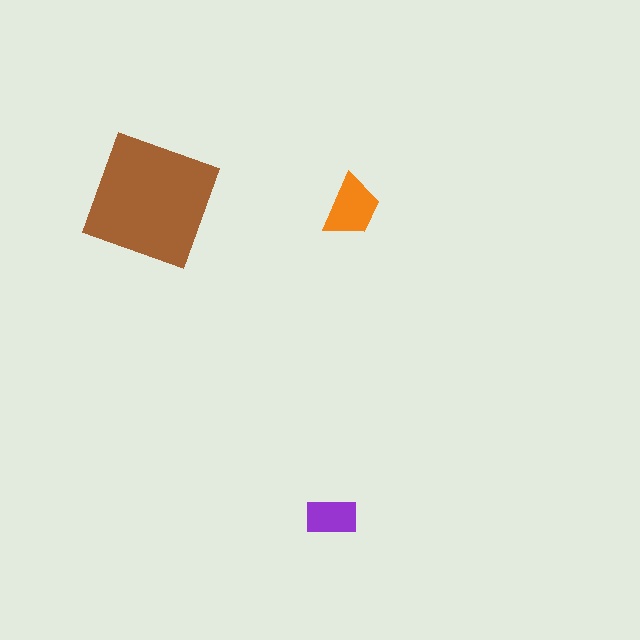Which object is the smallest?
The purple rectangle.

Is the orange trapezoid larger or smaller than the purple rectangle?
Larger.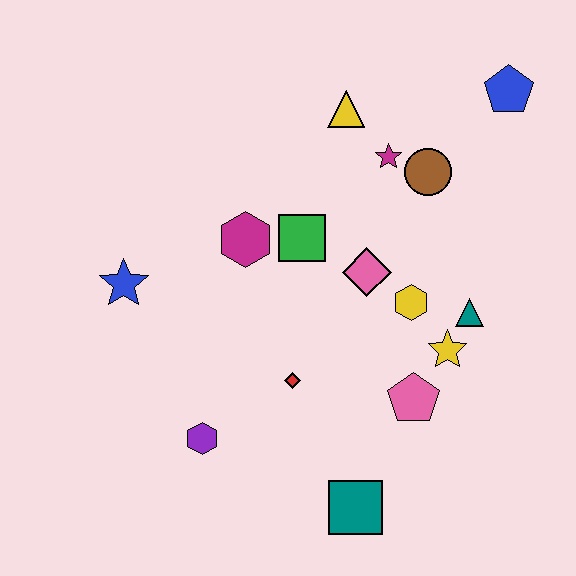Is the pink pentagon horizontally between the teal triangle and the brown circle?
No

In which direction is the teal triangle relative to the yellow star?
The teal triangle is above the yellow star.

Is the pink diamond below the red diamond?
No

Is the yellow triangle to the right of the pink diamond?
No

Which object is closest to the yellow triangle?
The magenta star is closest to the yellow triangle.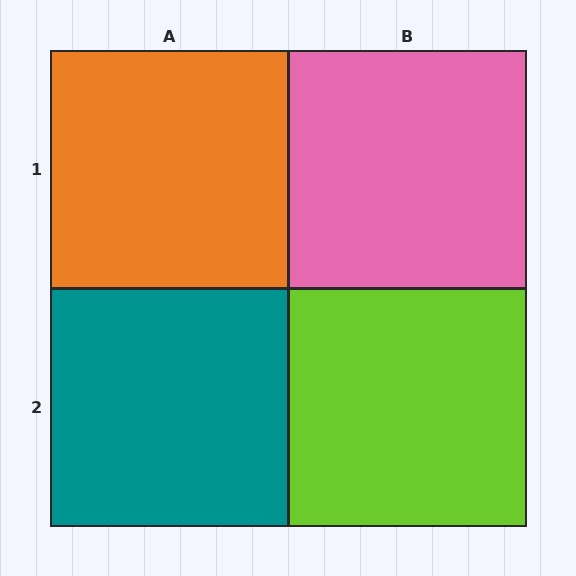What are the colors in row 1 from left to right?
Orange, pink.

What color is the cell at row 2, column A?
Teal.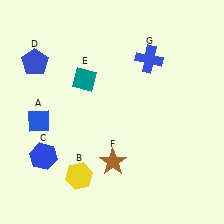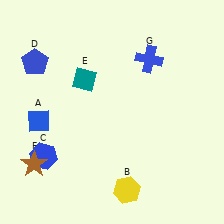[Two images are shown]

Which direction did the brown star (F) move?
The brown star (F) moved left.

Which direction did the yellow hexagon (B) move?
The yellow hexagon (B) moved right.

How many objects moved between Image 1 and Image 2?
2 objects moved between the two images.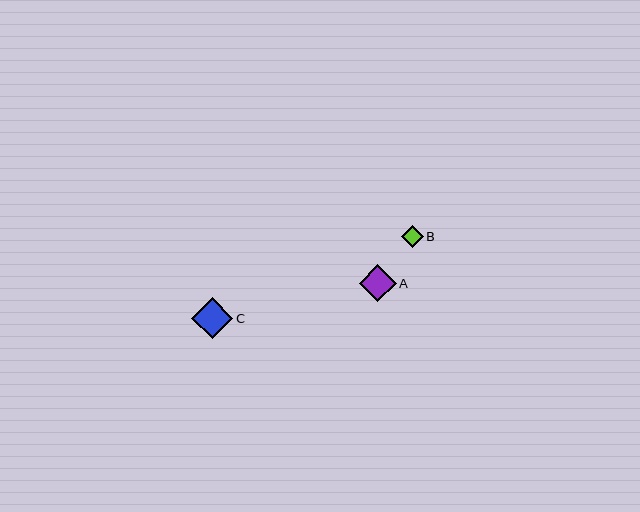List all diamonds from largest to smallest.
From largest to smallest: C, A, B.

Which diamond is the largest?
Diamond C is the largest with a size of approximately 41 pixels.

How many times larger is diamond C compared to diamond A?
Diamond C is approximately 1.1 times the size of diamond A.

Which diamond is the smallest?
Diamond B is the smallest with a size of approximately 22 pixels.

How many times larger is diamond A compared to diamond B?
Diamond A is approximately 1.7 times the size of diamond B.